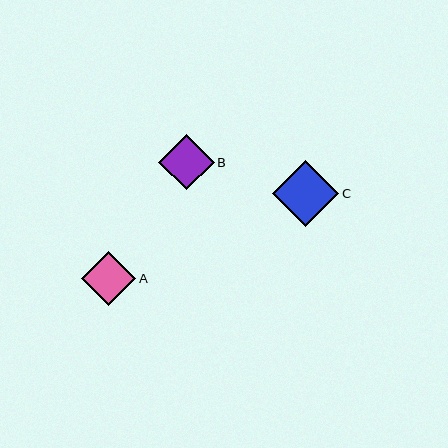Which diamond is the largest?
Diamond C is the largest with a size of approximately 67 pixels.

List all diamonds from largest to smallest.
From largest to smallest: C, B, A.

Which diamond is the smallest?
Diamond A is the smallest with a size of approximately 54 pixels.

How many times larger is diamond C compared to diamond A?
Diamond C is approximately 1.2 times the size of diamond A.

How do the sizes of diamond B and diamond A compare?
Diamond B and diamond A are approximately the same size.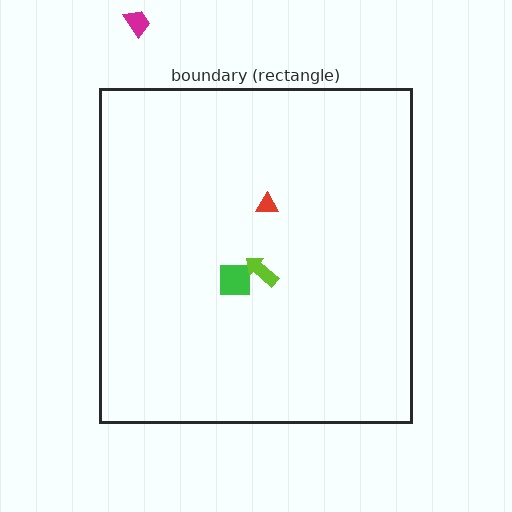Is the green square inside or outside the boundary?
Inside.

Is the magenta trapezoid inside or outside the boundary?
Outside.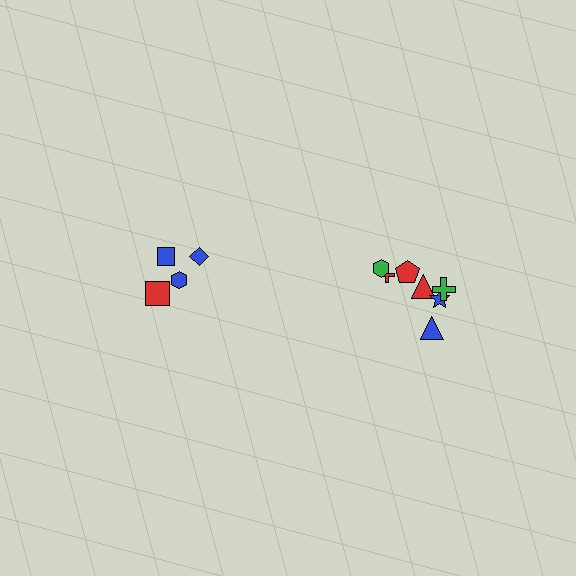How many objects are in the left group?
There are 5 objects.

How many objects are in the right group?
There are 7 objects.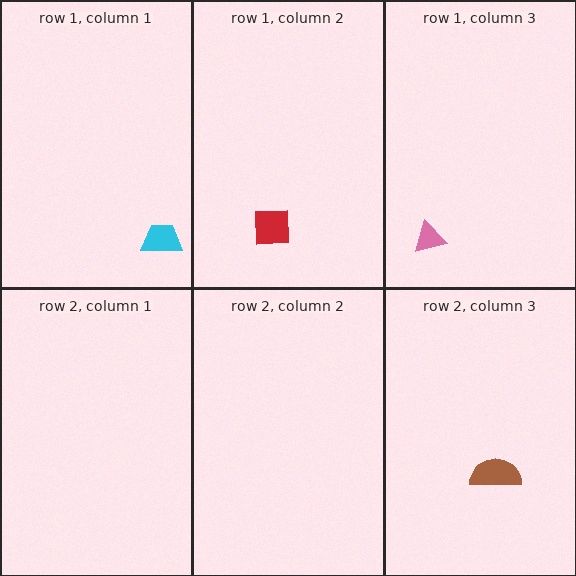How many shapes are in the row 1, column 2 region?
1.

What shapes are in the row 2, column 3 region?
The brown semicircle.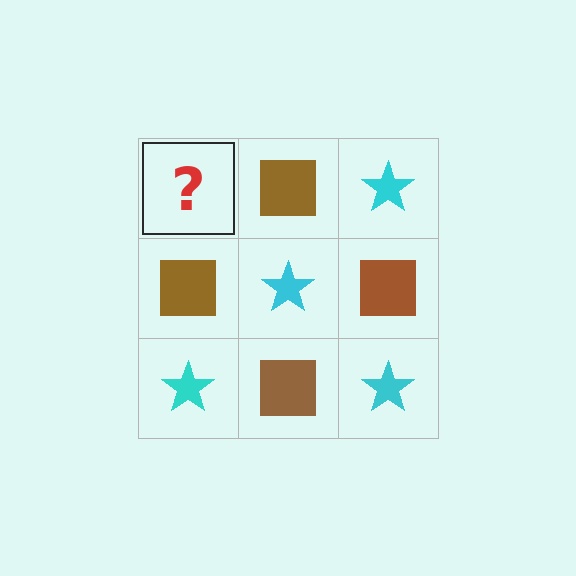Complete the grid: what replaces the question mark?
The question mark should be replaced with a cyan star.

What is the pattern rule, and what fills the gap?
The rule is that it alternates cyan star and brown square in a checkerboard pattern. The gap should be filled with a cyan star.